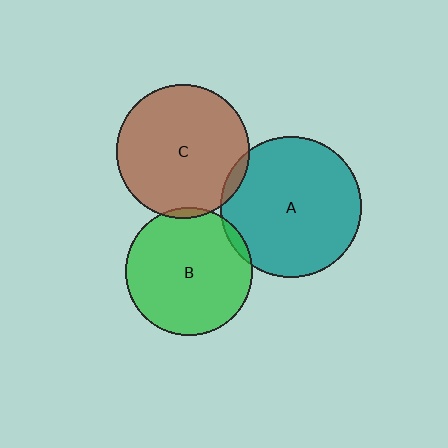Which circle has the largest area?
Circle A (teal).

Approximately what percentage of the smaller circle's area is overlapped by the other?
Approximately 5%.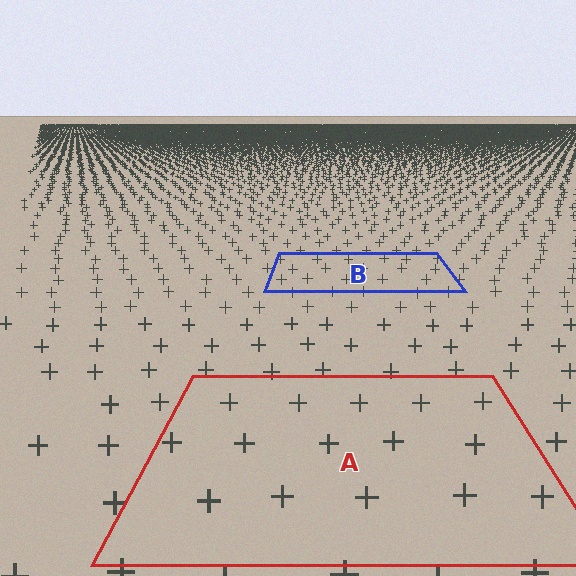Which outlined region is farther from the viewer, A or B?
Region B is farther from the viewer — the texture elements inside it appear smaller and more densely packed.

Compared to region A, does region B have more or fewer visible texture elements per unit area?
Region B has more texture elements per unit area — they are packed more densely because it is farther away.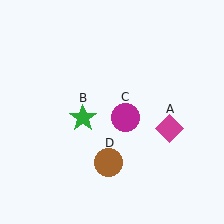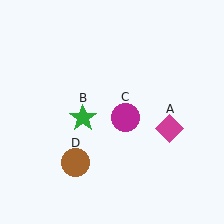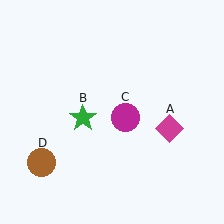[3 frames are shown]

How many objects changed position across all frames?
1 object changed position: brown circle (object D).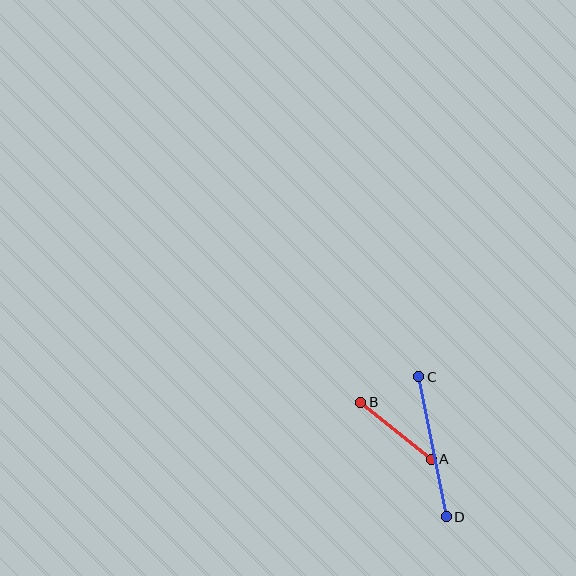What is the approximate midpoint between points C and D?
The midpoint is at approximately (433, 447) pixels.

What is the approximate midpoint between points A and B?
The midpoint is at approximately (396, 431) pixels.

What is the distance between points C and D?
The distance is approximately 143 pixels.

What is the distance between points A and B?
The distance is approximately 91 pixels.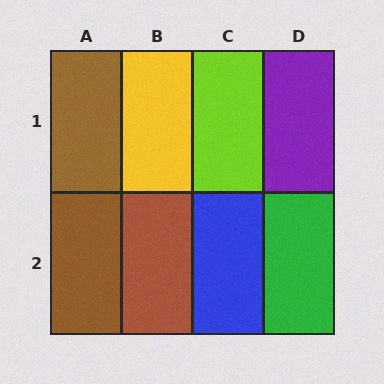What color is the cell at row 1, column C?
Lime.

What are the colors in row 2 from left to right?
Brown, brown, blue, green.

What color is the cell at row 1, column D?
Purple.